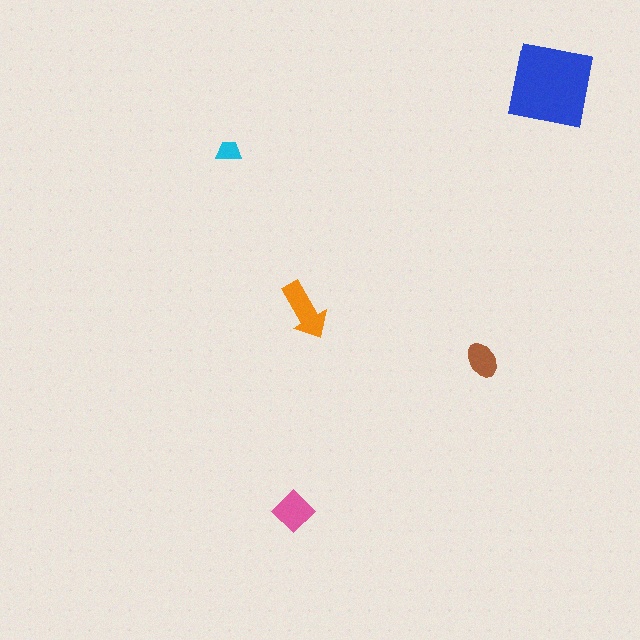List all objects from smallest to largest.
The cyan trapezoid, the brown ellipse, the pink diamond, the orange arrow, the blue square.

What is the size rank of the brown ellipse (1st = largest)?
4th.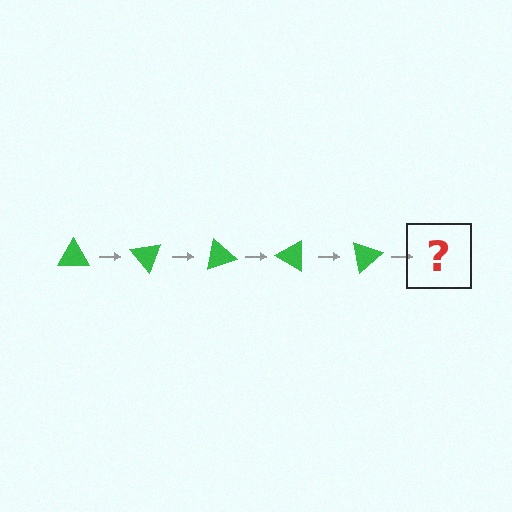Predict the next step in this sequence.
The next step is a green triangle rotated 250 degrees.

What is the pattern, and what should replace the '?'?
The pattern is that the triangle rotates 50 degrees each step. The '?' should be a green triangle rotated 250 degrees.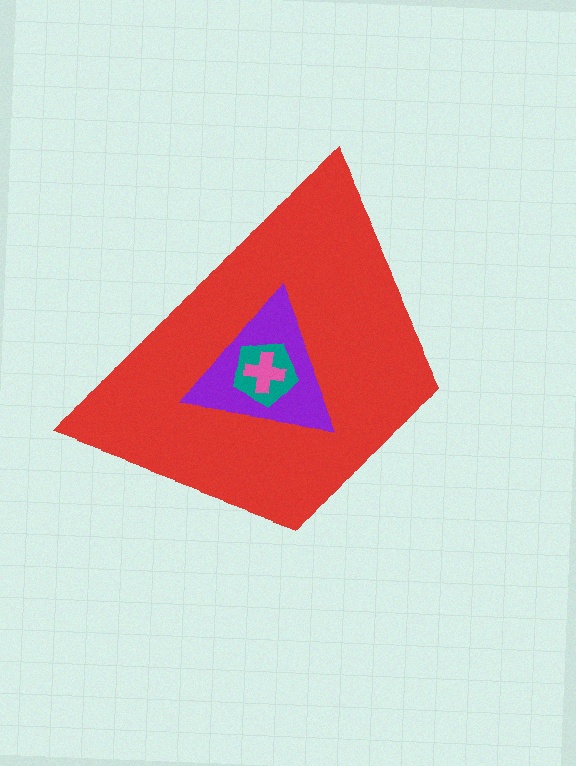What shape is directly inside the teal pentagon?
The pink cross.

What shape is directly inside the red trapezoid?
The purple triangle.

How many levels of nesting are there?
4.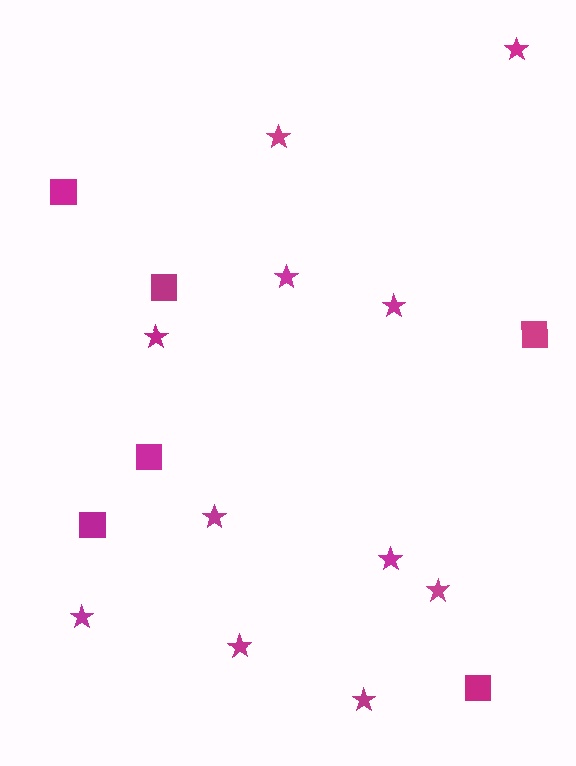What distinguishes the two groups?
There are 2 groups: one group of squares (6) and one group of stars (11).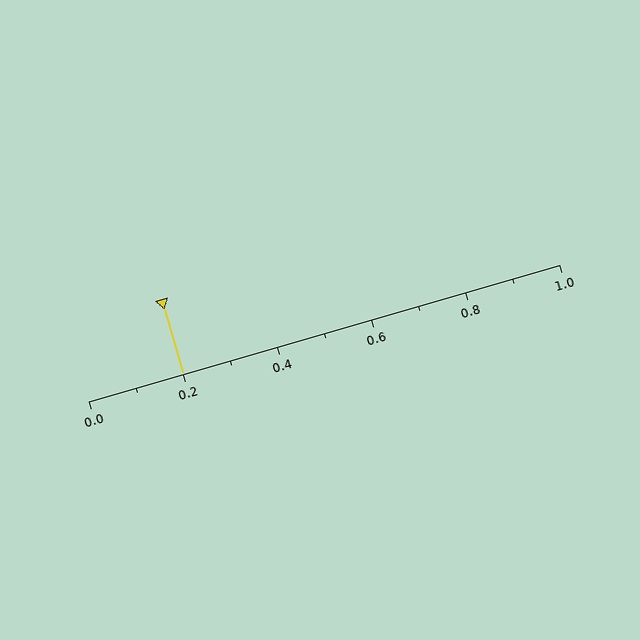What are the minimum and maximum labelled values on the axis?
The axis runs from 0.0 to 1.0.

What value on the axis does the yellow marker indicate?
The marker indicates approximately 0.2.